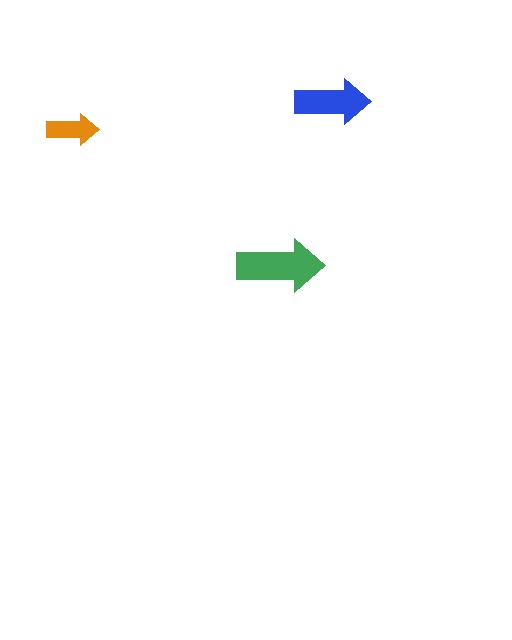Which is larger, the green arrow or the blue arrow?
The green one.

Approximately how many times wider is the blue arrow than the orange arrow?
About 1.5 times wider.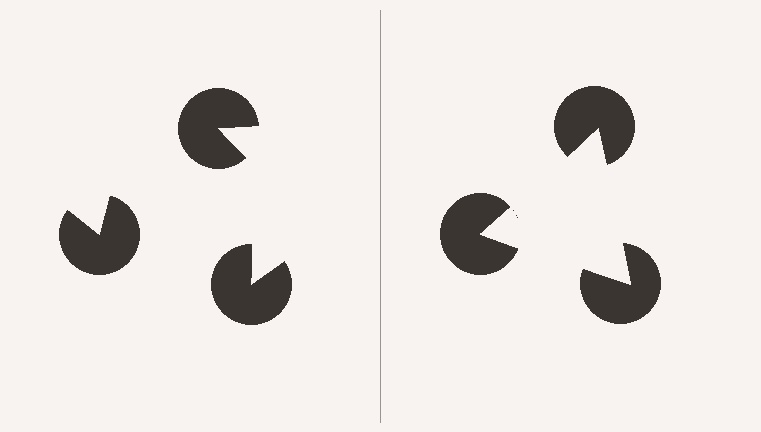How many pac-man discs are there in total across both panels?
6 — 3 on each side.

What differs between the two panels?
The pac-man discs are positioned identically on both sides; only the wedge orientations differ. On the right they align to a triangle; on the left they are misaligned.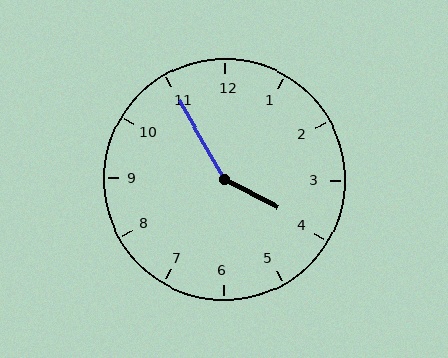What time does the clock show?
3:55.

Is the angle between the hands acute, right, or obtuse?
It is obtuse.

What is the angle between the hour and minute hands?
Approximately 148 degrees.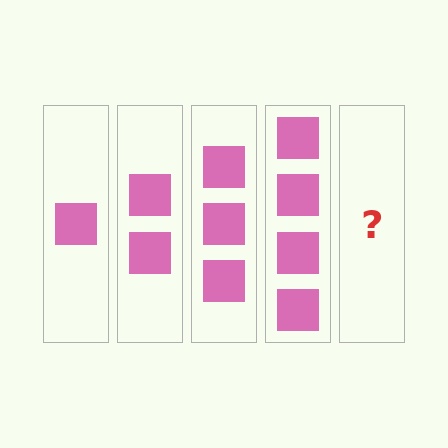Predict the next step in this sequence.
The next step is 5 squares.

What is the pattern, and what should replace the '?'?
The pattern is that each step adds one more square. The '?' should be 5 squares.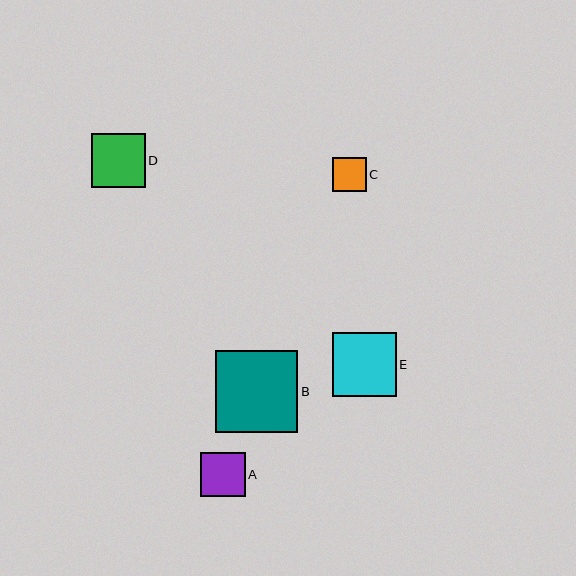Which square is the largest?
Square B is the largest with a size of approximately 82 pixels.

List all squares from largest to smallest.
From largest to smallest: B, E, D, A, C.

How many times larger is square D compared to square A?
Square D is approximately 1.2 times the size of square A.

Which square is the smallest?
Square C is the smallest with a size of approximately 34 pixels.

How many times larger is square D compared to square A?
Square D is approximately 1.2 times the size of square A.